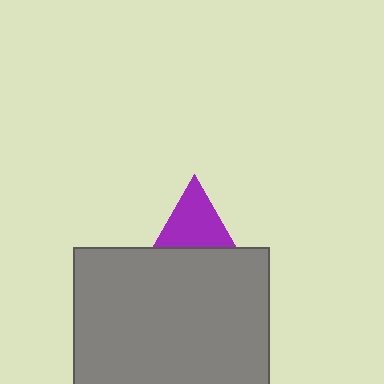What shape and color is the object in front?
The object in front is a gray rectangle.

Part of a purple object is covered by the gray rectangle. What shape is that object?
It is a triangle.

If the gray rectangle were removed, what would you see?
You would see the complete purple triangle.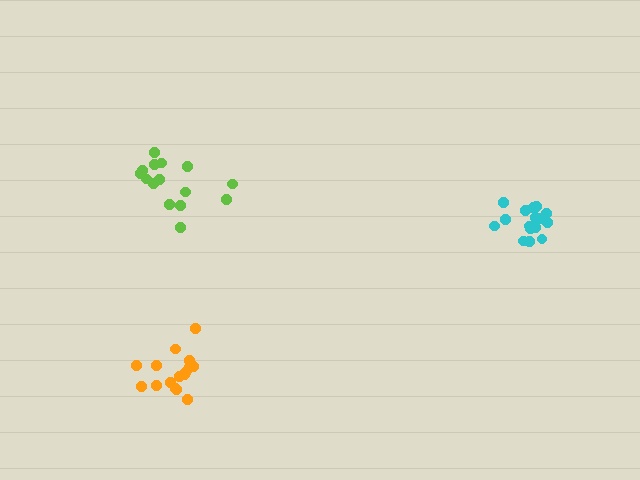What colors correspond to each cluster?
The clusters are colored: orange, lime, cyan.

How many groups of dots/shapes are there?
There are 3 groups.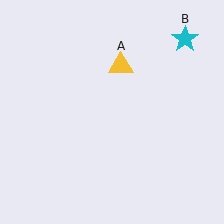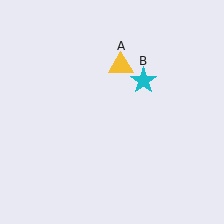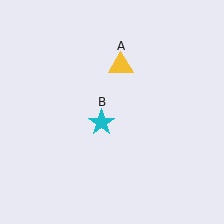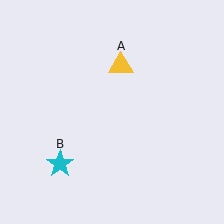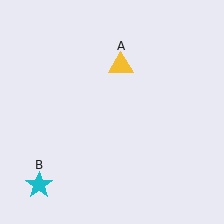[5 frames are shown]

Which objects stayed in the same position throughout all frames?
Yellow triangle (object A) remained stationary.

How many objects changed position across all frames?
1 object changed position: cyan star (object B).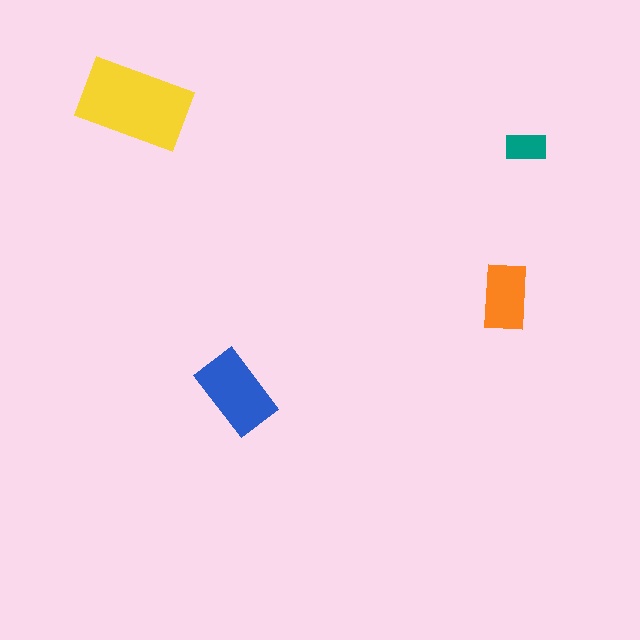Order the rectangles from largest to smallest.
the yellow one, the blue one, the orange one, the teal one.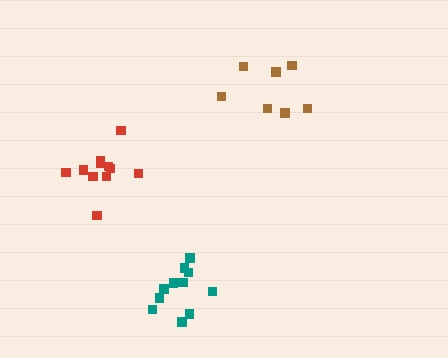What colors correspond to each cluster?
The clusters are colored: red, brown, teal.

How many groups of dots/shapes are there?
There are 3 groups.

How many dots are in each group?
Group 1: 11 dots, Group 2: 7 dots, Group 3: 11 dots (29 total).